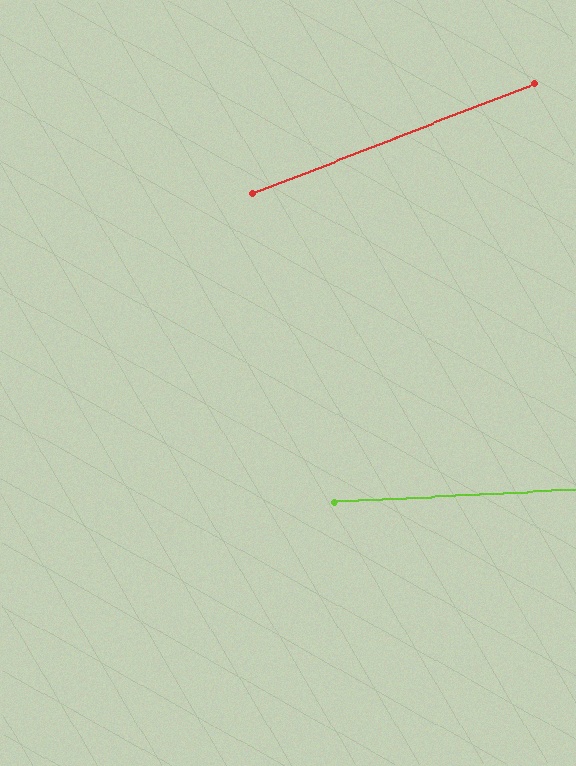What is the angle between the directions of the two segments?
Approximately 18 degrees.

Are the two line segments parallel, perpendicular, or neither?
Neither parallel nor perpendicular — they differ by about 18°.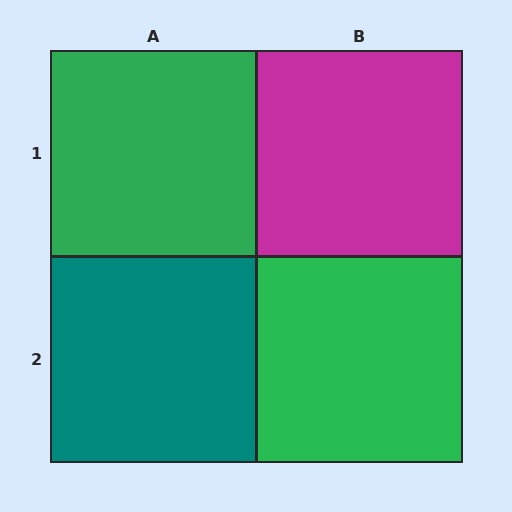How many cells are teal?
1 cell is teal.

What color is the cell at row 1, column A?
Green.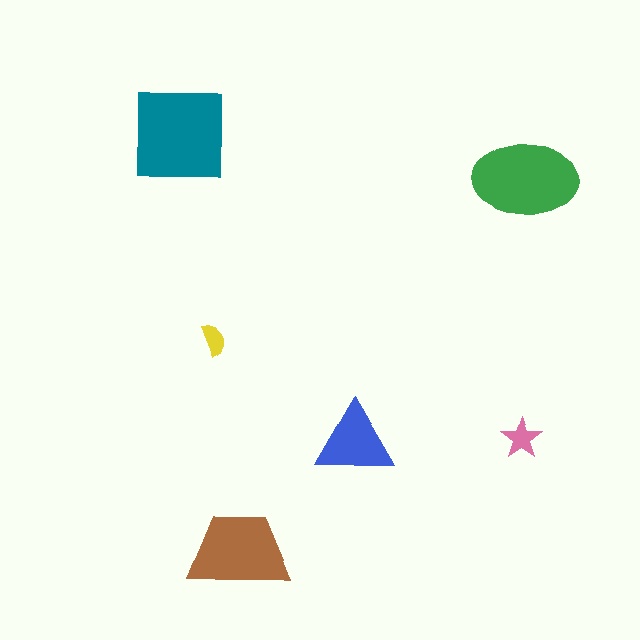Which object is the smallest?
The yellow semicircle.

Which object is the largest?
The teal square.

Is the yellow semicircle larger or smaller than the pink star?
Smaller.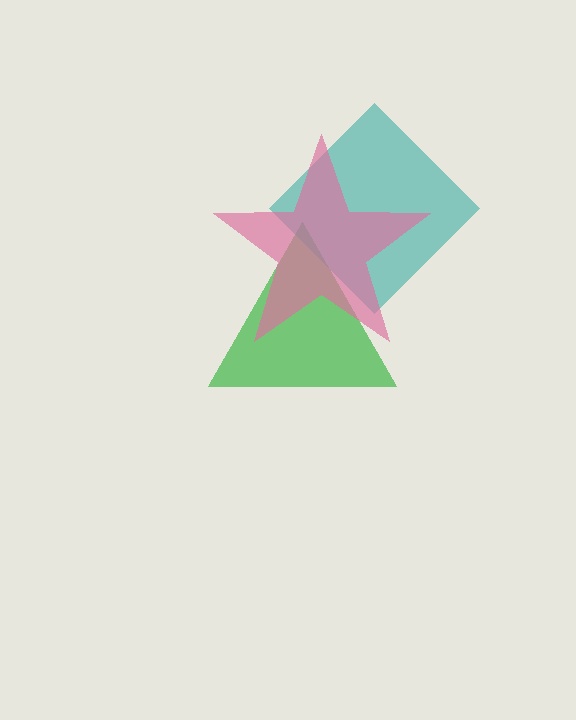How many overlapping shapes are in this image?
There are 3 overlapping shapes in the image.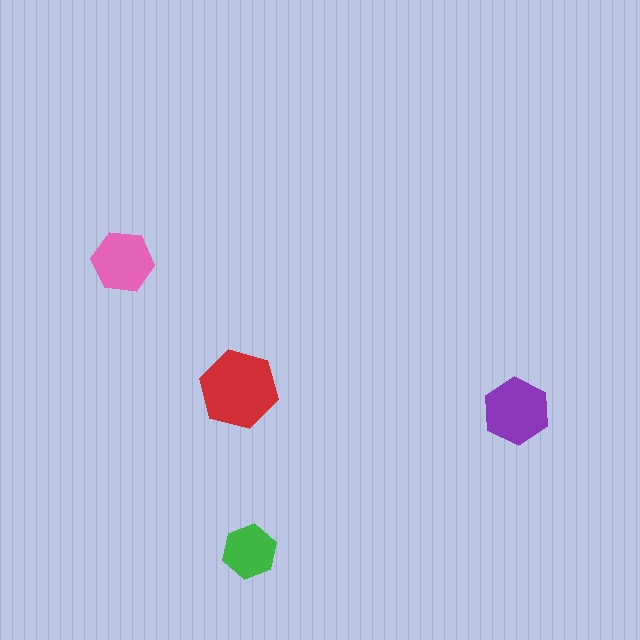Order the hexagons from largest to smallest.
the red one, the purple one, the pink one, the green one.